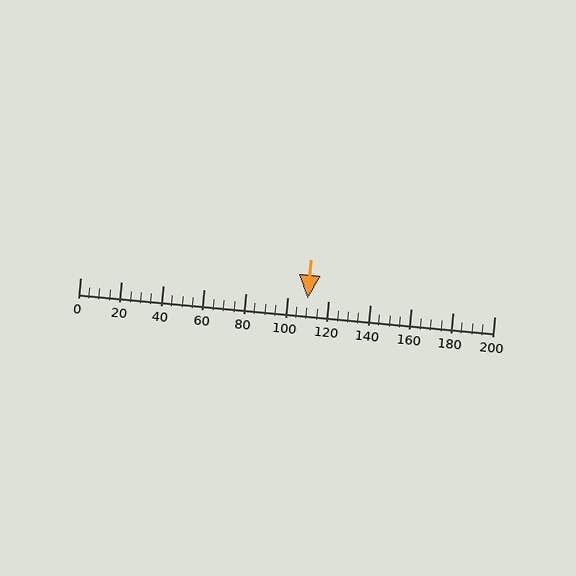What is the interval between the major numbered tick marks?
The major tick marks are spaced 20 units apart.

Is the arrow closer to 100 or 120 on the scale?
The arrow is closer to 100.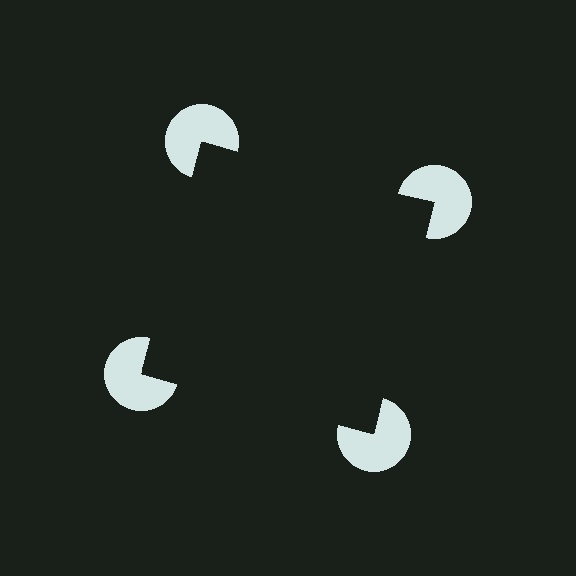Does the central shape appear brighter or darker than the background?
It typically appears slightly darker than the background, even though no actual brightness change is drawn.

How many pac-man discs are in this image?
There are 4 — one at each vertex of the illusory square.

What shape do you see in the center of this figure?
An illusory square — its edges are inferred from the aligned wedge cuts in the pac-man discs, not physically drawn.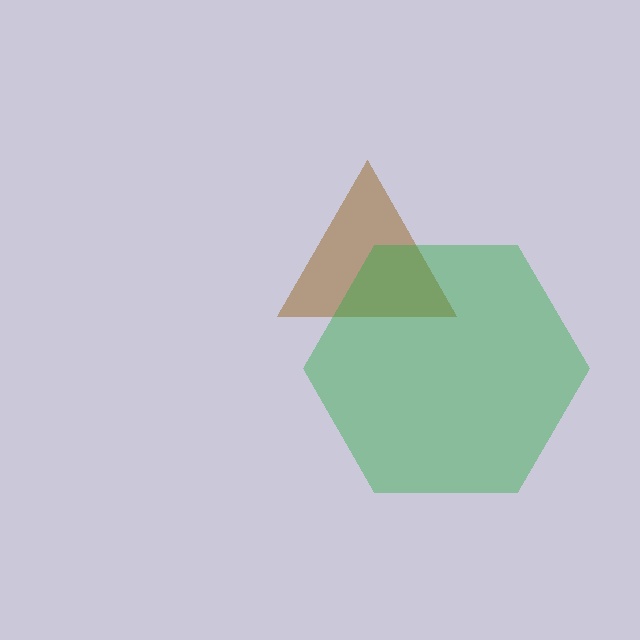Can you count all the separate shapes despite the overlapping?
Yes, there are 2 separate shapes.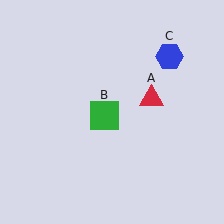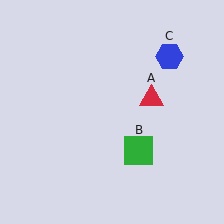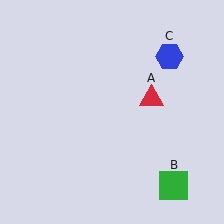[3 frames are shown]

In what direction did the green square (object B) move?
The green square (object B) moved down and to the right.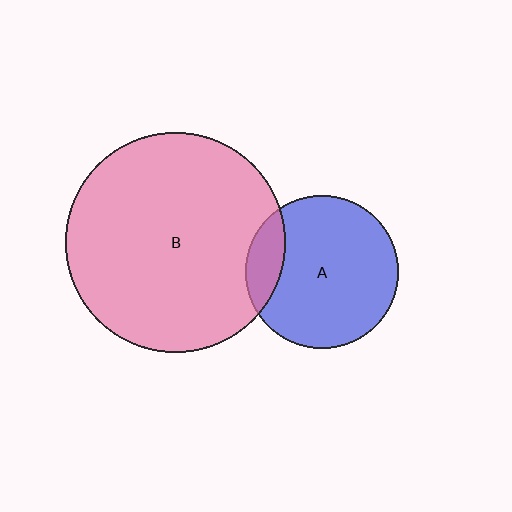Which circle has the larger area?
Circle B (pink).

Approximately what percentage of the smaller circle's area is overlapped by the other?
Approximately 15%.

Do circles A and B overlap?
Yes.